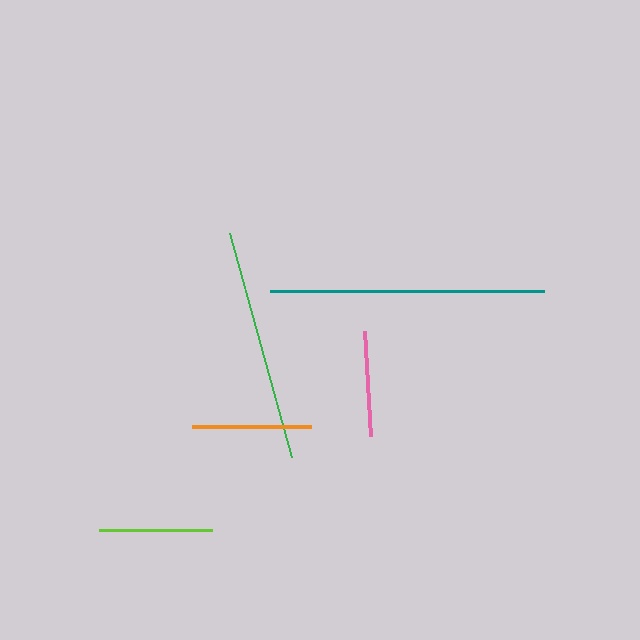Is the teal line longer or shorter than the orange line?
The teal line is longer than the orange line.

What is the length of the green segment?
The green segment is approximately 233 pixels long.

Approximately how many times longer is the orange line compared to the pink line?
The orange line is approximately 1.1 times the length of the pink line.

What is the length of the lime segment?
The lime segment is approximately 113 pixels long.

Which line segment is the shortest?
The pink line is the shortest at approximately 106 pixels.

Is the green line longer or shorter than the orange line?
The green line is longer than the orange line.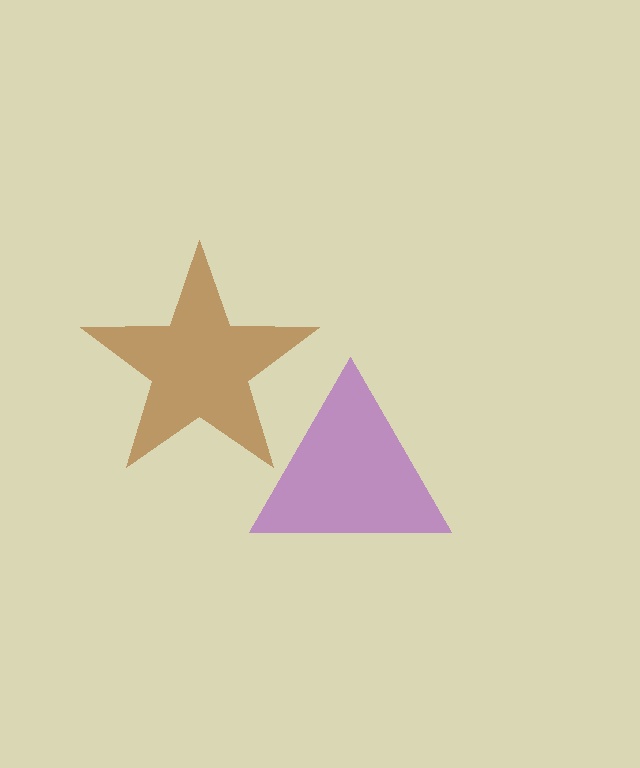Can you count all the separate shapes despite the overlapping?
Yes, there are 2 separate shapes.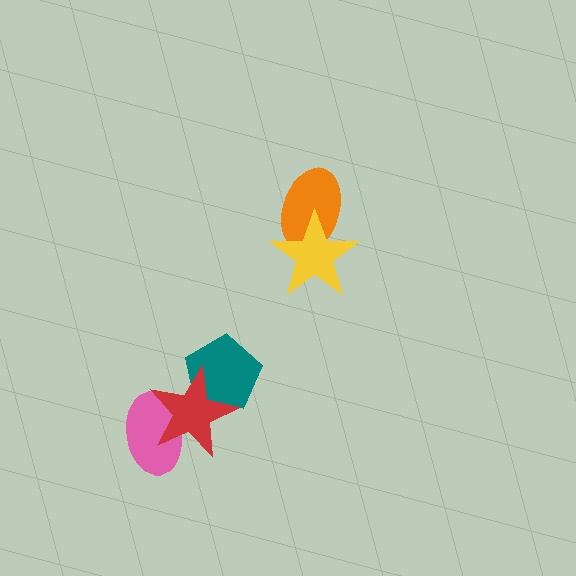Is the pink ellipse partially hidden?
Yes, it is partially covered by another shape.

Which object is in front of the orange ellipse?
The yellow star is in front of the orange ellipse.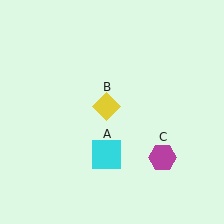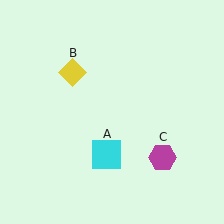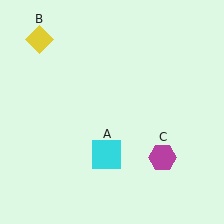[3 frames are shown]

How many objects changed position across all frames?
1 object changed position: yellow diamond (object B).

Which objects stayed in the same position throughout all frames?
Cyan square (object A) and magenta hexagon (object C) remained stationary.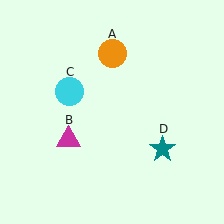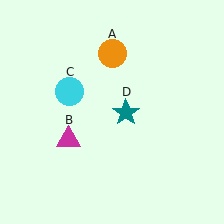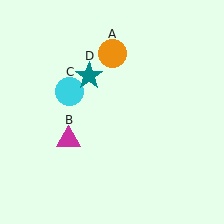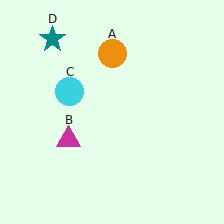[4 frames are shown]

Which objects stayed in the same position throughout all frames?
Orange circle (object A) and magenta triangle (object B) and cyan circle (object C) remained stationary.